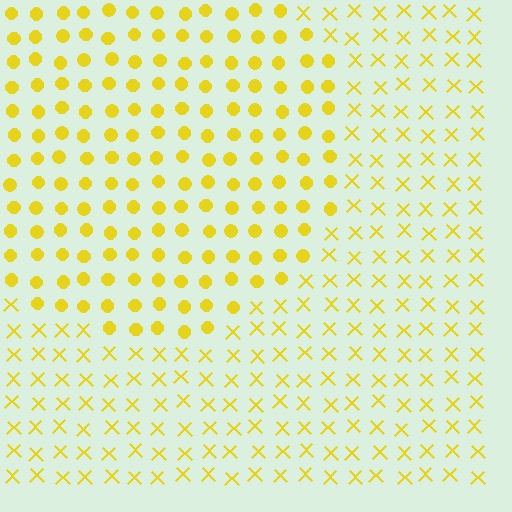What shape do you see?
I see a circle.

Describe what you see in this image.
The image is filled with small yellow elements arranged in a uniform grid. A circle-shaped region contains circles, while the surrounding area contains X marks. The boundary is defined purely by the change in element shape.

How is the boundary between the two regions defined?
The boundary is defined by a change in element shape: circles inside vs. X marks outside. All elements share the same color and spacing.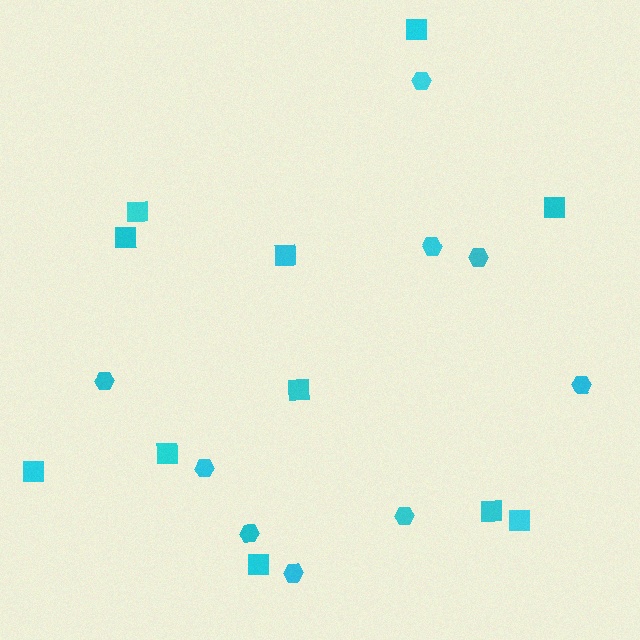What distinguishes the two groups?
There are 2 groups: one group of squares (11) and one group of hexagons (9).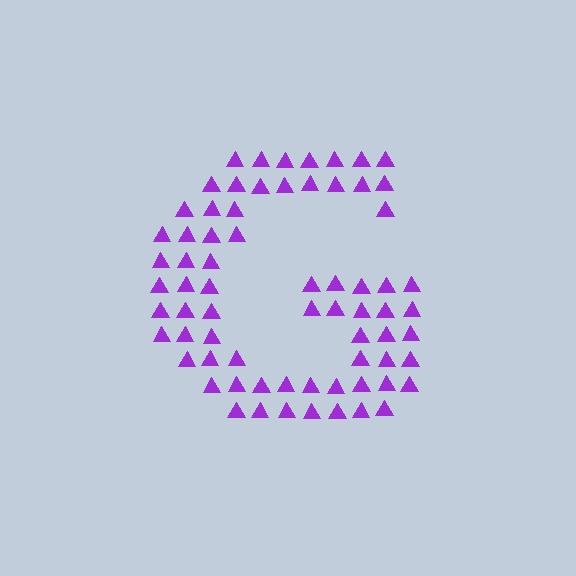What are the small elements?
The small elements are triangles.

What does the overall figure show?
The overall figure shows the letter G.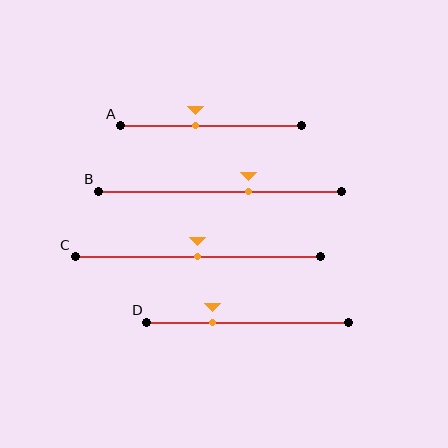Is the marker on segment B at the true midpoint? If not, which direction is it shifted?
No, the marker on segment B is shifted to the right by about 12% of the segment length.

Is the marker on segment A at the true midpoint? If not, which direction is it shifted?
No, the marker on segment A is shifted to the left by about 9% of the segment length.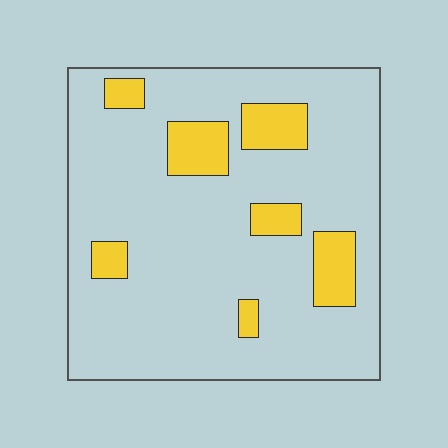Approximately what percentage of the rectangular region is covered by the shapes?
Approximately 15%.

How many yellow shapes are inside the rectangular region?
7.